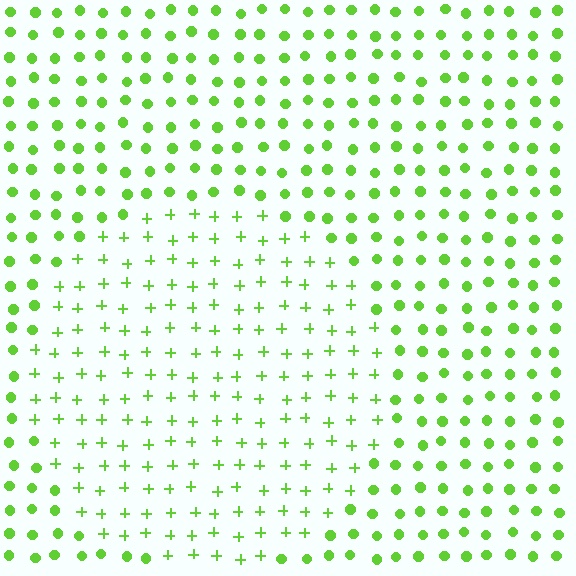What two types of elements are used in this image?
The image uses plus signs inside the circle region and circles outside it.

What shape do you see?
I see a circle.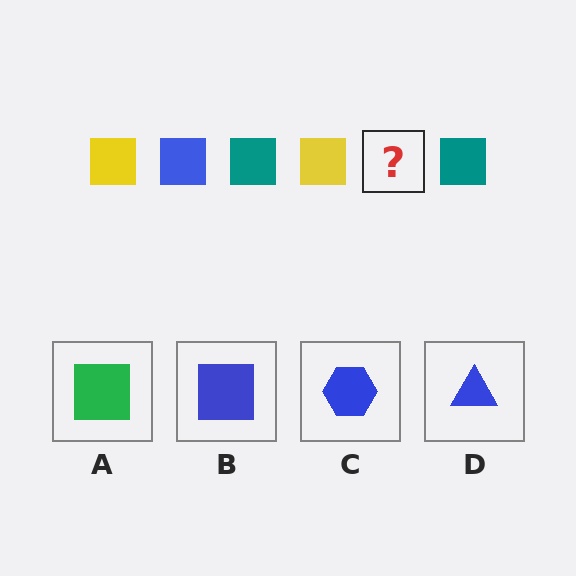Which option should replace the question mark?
Option B.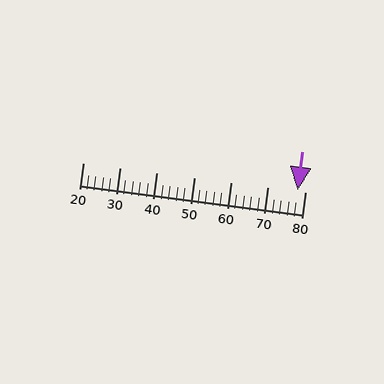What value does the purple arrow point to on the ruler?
The purple arrow points to approximately 78.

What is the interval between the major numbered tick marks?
The major tick marks are spaced 10 units apart.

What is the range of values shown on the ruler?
The ruler shows values from 20 to 80.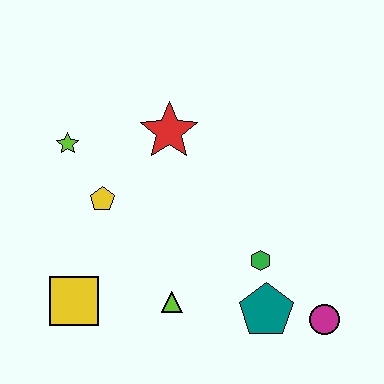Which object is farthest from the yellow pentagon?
The magenta circle is farthest from the yellow pentagon.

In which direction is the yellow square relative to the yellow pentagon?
The yellow square is below the yellow pentagon.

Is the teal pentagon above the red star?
No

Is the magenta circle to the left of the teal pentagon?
No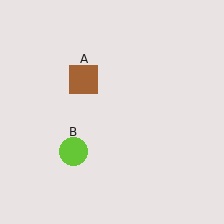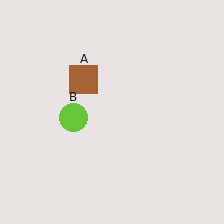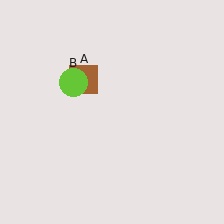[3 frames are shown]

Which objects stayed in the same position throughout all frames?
Brown square (object A) remained stationary.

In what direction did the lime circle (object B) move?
The lime circle (object B) moved up.